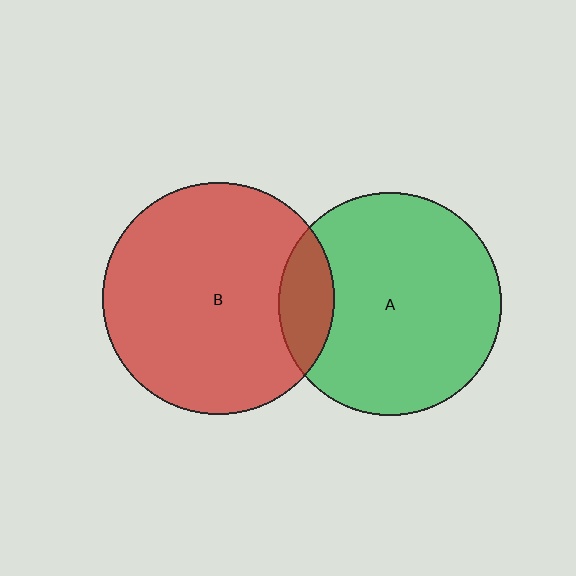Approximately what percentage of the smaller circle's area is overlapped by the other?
Approximately 15%.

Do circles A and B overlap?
Yes.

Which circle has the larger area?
Circle B (red).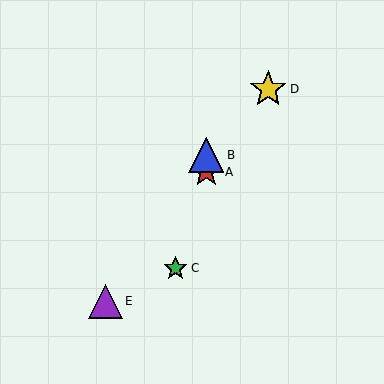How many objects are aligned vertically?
2 objects (A, B) are aligned vertically.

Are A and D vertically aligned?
No, A is at x≈206 and D is at x≈268.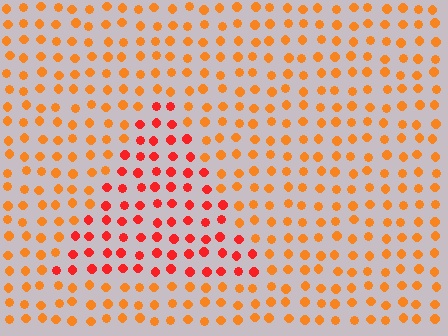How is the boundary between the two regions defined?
The boundary is defined purely by a slight shift in hue (about 30 degrees). Spacing, size, and orientation are identical on both sides.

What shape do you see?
I see a triangle.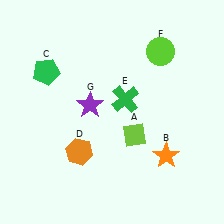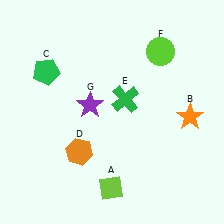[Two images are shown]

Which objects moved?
The objects that moved are: the lime diamond (A), the orange star (B).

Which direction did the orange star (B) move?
The orange star (B) moved up.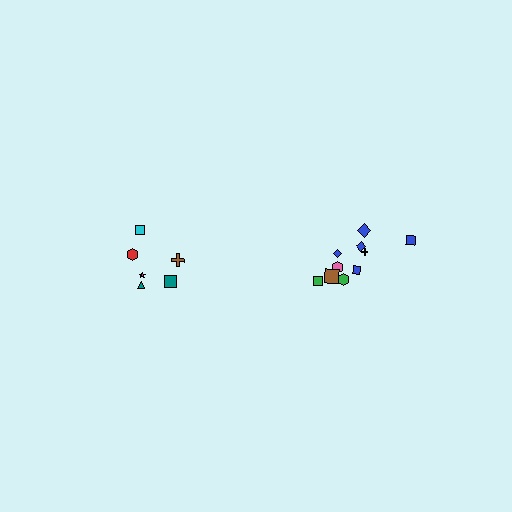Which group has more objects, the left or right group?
The right group.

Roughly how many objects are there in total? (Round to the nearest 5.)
Roughly 15 objects in total.